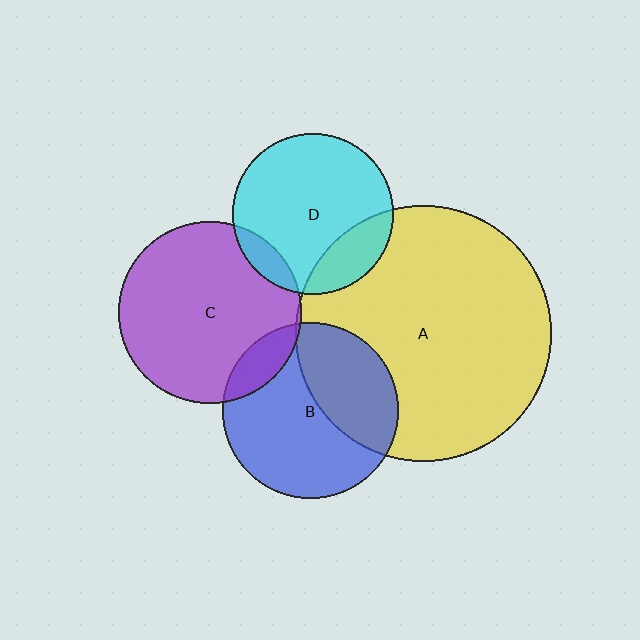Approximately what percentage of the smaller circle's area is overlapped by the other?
Approximately 35%.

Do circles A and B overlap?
Yes.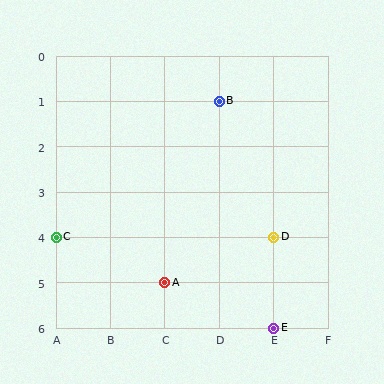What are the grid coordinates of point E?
Point E is at grid coordinates (E, 6).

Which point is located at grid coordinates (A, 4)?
Point C is at (A, 4).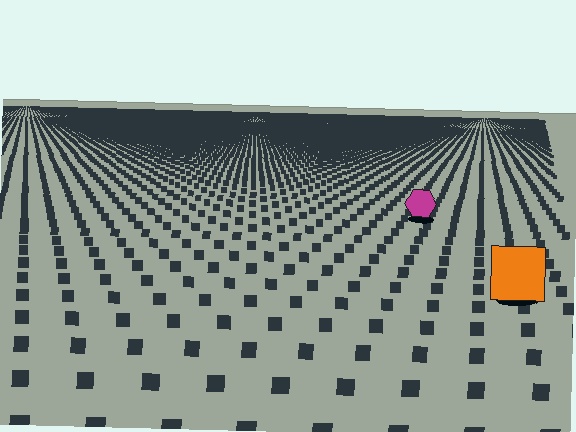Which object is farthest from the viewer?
The magenta hexagon is farthest from the viewer. It appears smaller and the ground texture around it is denser.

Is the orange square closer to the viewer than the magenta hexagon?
Yes. The orange square is closer — you can tell from the texture gradient: the ground texture is coarser near it.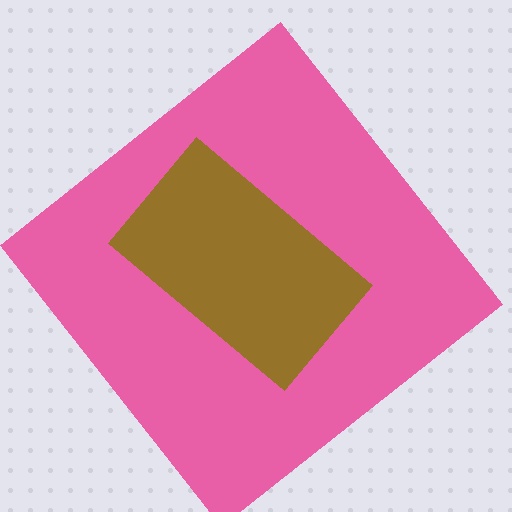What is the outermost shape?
The pink diamond.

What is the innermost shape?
The brown rectangle.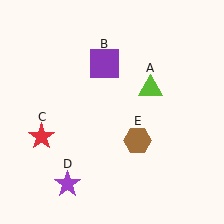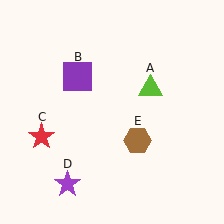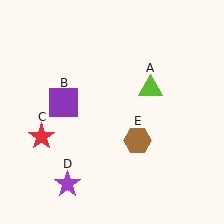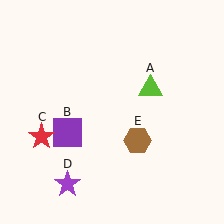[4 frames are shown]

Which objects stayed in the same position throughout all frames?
Lime triangle (object A) and red star (object C) and purple star (object D) and brown hexagon (object E) remained stationary.